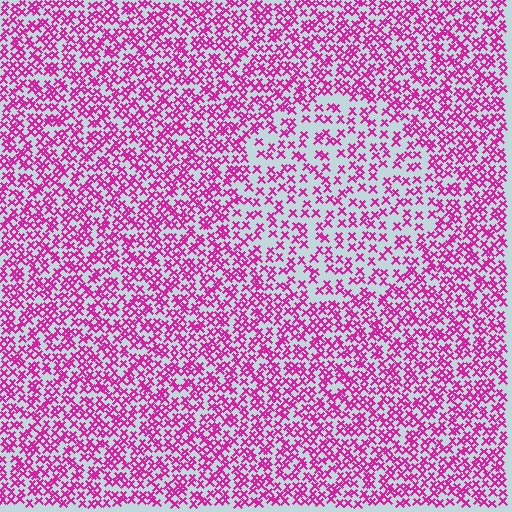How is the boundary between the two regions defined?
The boundary is defined by a change in element density (approximately 1.8x ratio). All elements are the same color, size, and shape.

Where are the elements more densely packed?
The elements are more densely packed outside the circle boundary.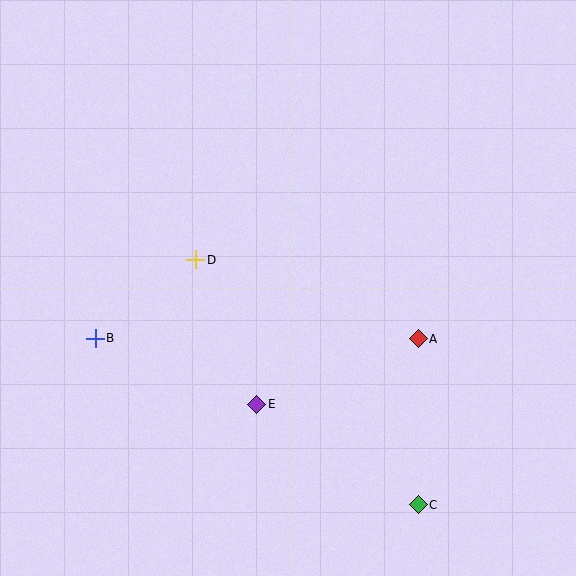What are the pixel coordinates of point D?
Point D is at (196, 260).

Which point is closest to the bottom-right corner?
Point C is closest to the bottom-right corner.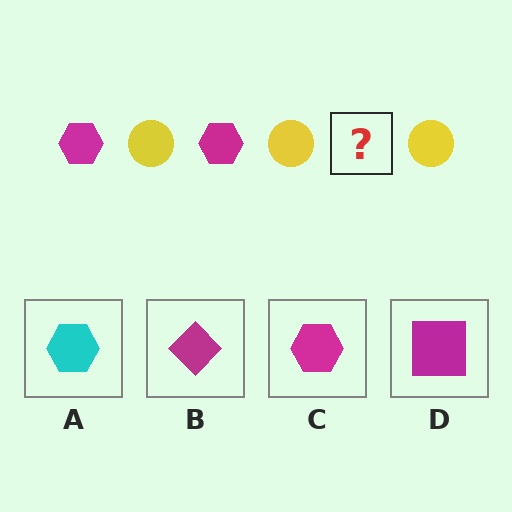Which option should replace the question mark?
Option C.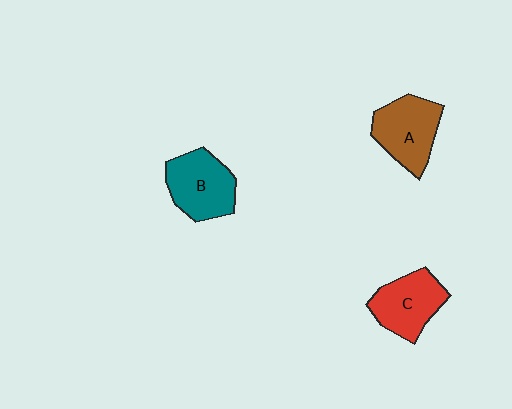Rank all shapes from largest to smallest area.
From largest to smallest: B (teal), A (brown), C (red).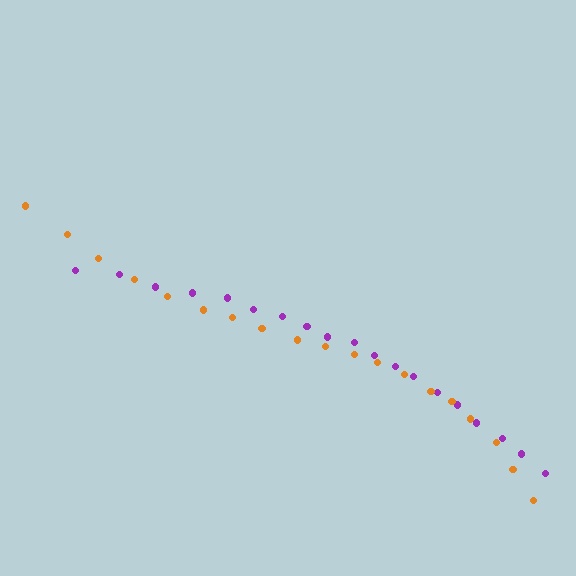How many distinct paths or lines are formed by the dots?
There are 2 distinct paths.